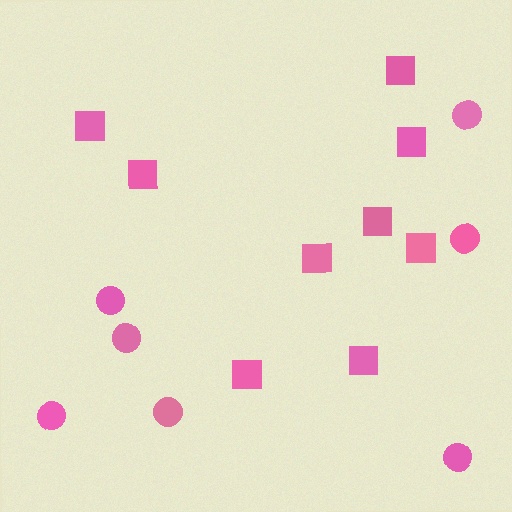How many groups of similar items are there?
There are 2 groups: one group of squares (9) and one group of circles (7).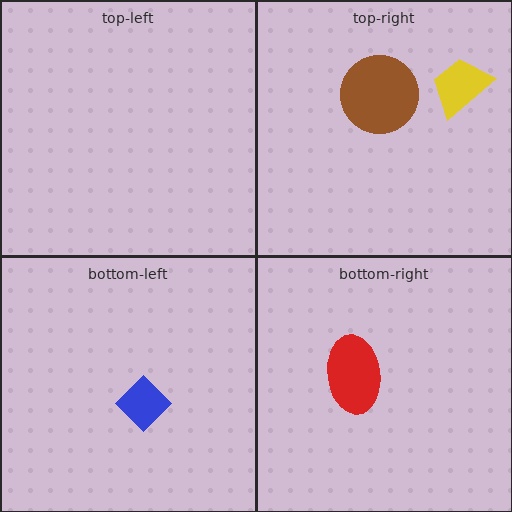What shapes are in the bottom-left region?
The blue diamond.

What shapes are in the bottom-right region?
The red ellipse.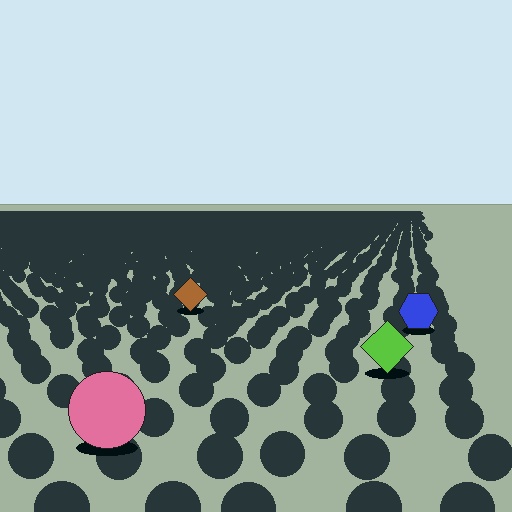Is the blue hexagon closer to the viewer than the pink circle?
No. The pink circle is closer — you can tell from the texture gradient: the ground texture is coarser near it.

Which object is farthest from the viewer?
The brown diamond is farthest from the viewer. It appears smaller and the ground texture around it is denser.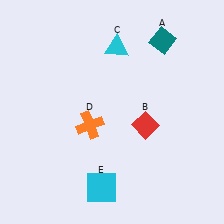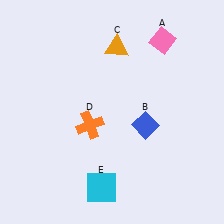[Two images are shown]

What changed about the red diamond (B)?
In Image 1, B is red. In Image 2, it changed to blue.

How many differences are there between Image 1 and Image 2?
There are 3 differences between the two images.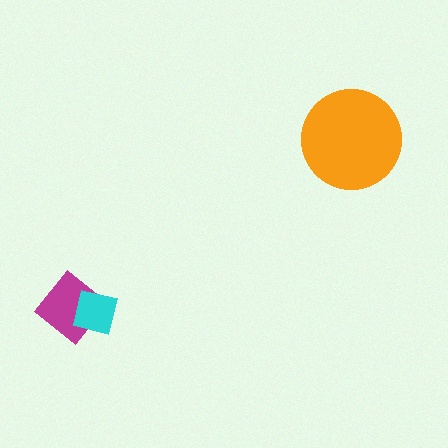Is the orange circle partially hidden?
No, no other shape covers it.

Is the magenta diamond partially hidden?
Yes, it is partially covered by another shape.